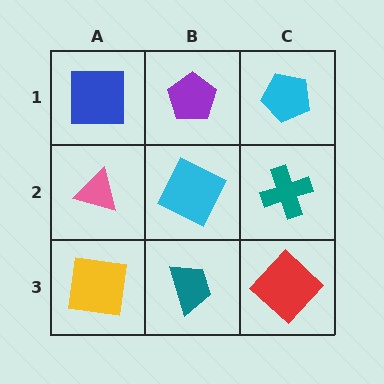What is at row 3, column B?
A teal trapezoid.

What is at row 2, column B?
A cyan square.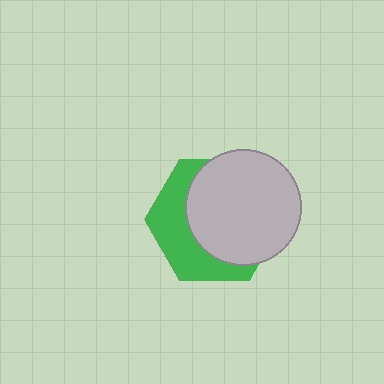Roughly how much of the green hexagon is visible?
A small part of it is visible (roughly 39%).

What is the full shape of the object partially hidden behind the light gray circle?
The partially hidden object is a green hexagon.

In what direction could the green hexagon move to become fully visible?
The green hexagon could move toward the lower-left. That would shift it out from behind the light gray circle entirely.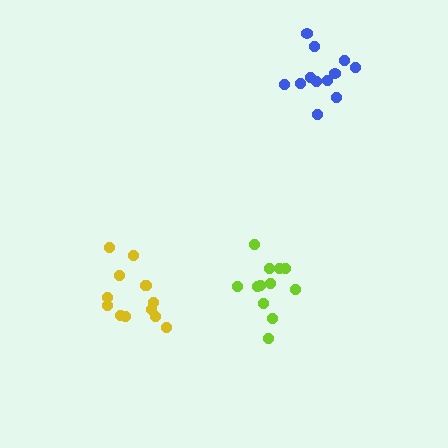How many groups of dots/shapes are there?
There are 3 groups.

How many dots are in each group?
Group 1: 12 dots, Group 2: 12 dots, Group 3: 13 dots (37 total).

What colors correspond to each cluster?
The clusters are colored: lime, blue, yellow.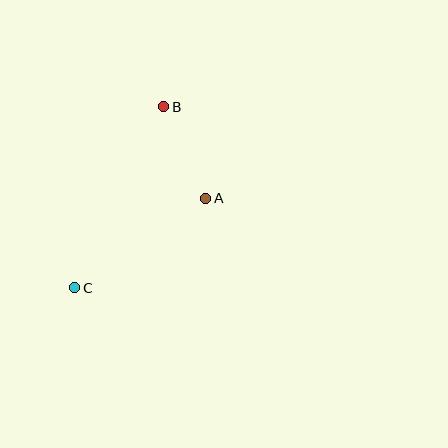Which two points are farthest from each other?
Points B and C are farthest from each other.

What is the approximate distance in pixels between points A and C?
The distance between A and C is approximately 159 pixels.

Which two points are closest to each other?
Points A and B are closest to each other.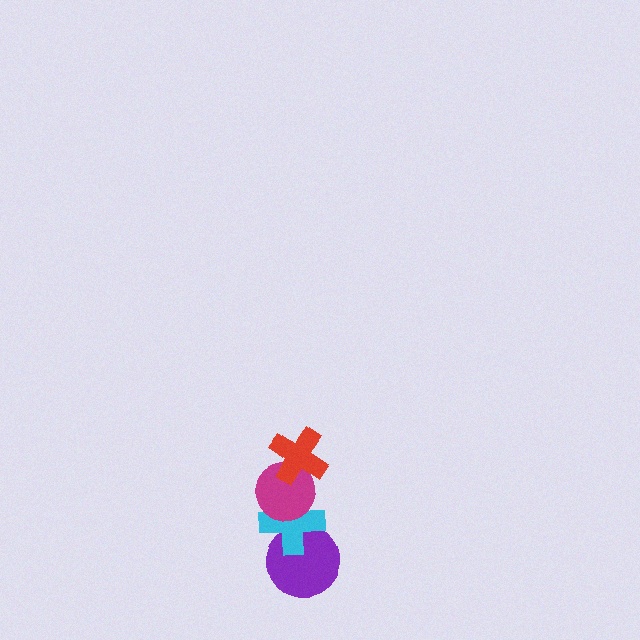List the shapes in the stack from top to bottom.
From top to bottom: the red cross, the magenta circle, the cyan cross, the purple circle.